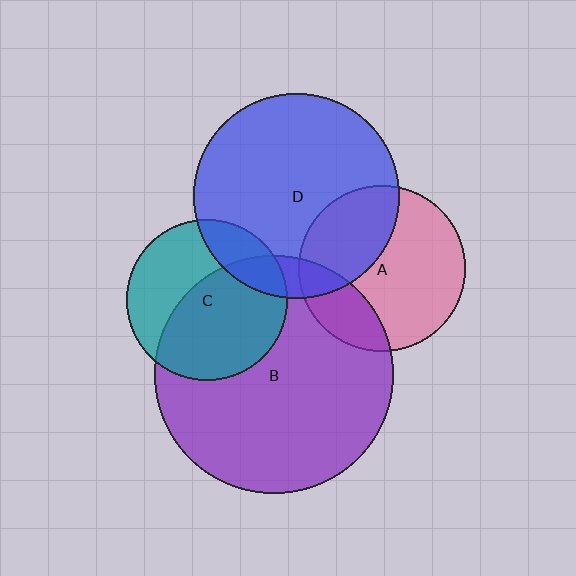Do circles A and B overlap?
Yes.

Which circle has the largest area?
Circle B (purple).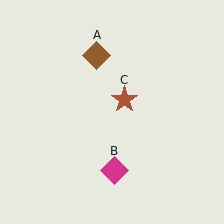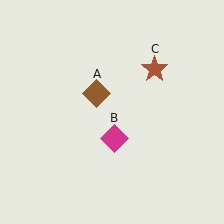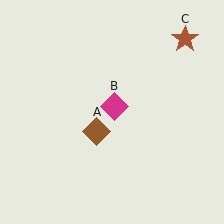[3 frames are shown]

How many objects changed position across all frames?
3 objects changed position: brown diamond (object A), magenta diamond (object B), brown star (object C).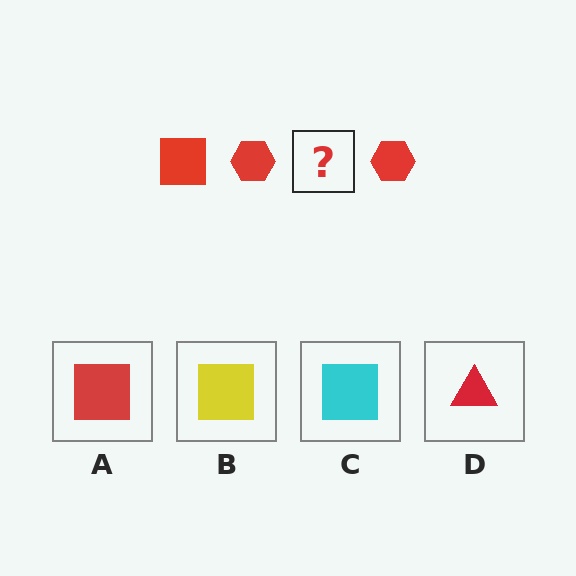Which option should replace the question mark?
Option A.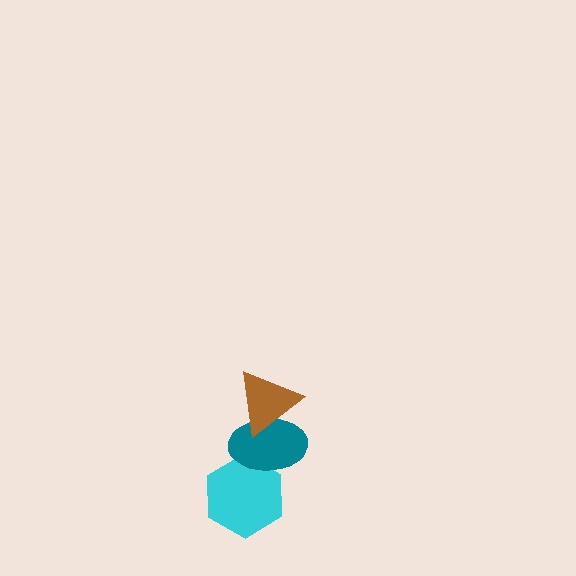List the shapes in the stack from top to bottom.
From top to bottom: the brown triangle, the teal ellipse, the cyan hexagon.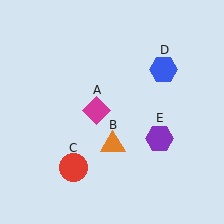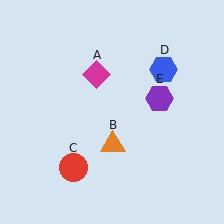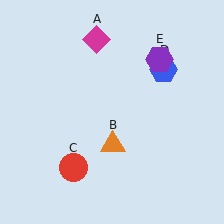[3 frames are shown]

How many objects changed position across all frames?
2 objects changed position: magenta diamond (object A), purple hexagon (object E).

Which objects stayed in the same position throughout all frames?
Orange triangle (object B) and red circle (object C) and blue hexagon (object D) remained stationary.